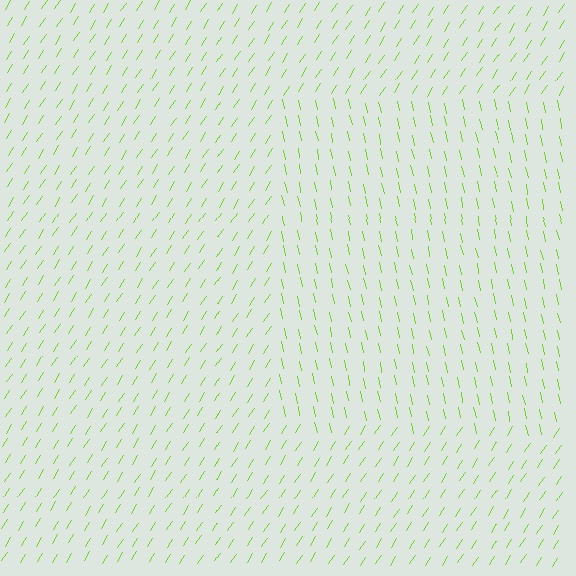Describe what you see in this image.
The image is filled with small lime line segments. A rectangle region in the image has lines oriented differently from the surrounding lines, creating a visible texture boundary.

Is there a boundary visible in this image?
Yes, there is a texture boundary formed by a change in line orientation.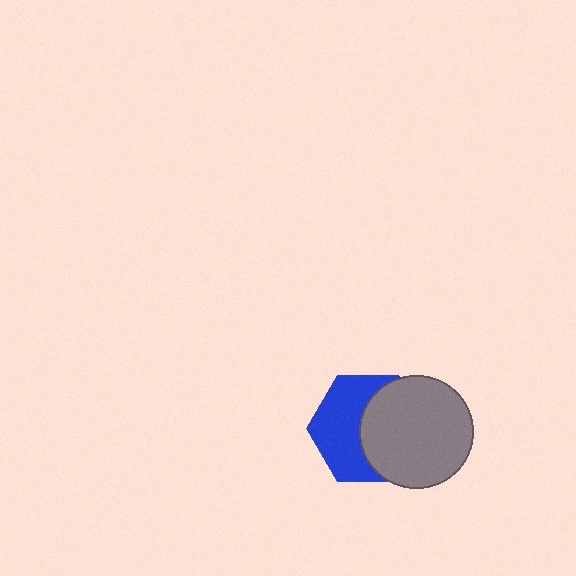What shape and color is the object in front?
The object in front is a gray circle.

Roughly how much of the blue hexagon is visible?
About half of it is visible (roughly 51%).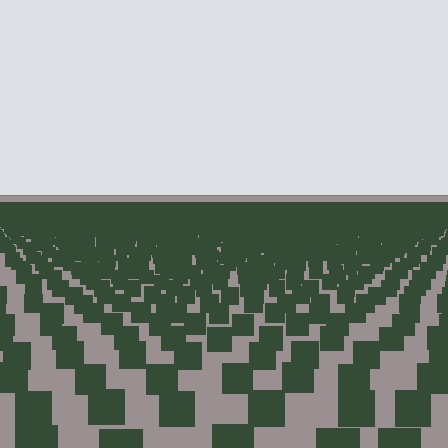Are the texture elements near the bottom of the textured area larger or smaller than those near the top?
Larger. Near the bottom, elements are closer to the viewer and appear at a bigger on-screen size.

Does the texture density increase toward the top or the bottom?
Density increases toward the top.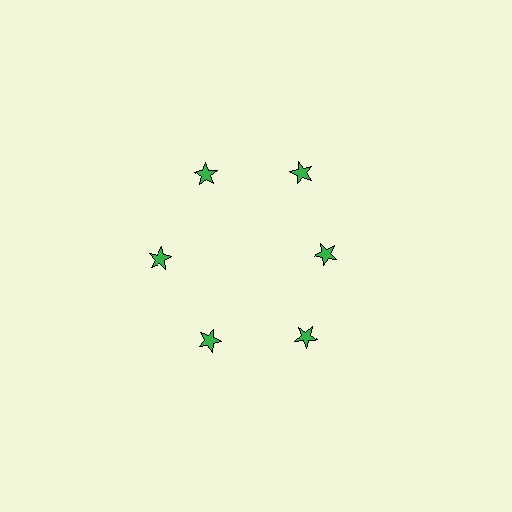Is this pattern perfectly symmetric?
No. The 6 green stars are arranged in a ring, but one element near the 3 o'clock position is pulled inward toward the center, breaking the 6-fold rotational symmetry.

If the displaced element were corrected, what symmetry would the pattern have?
It would have 6-fold rotational symmetry — the pattern would map onto itself every 60 degrees.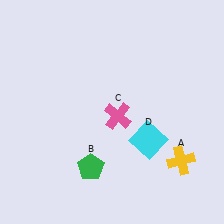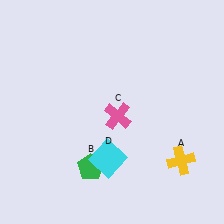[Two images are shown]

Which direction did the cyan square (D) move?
The cyan square (D) moved left.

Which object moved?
The cyan square (D) moved left.